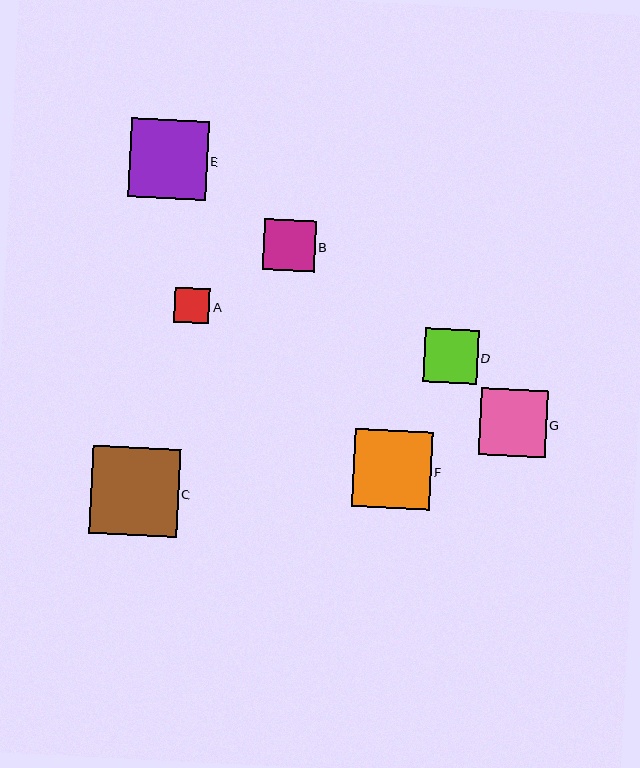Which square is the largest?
Square C is the largest with a size of approximately 87 pixels.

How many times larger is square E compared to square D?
Square E is approximately 1.4 times the size of square D.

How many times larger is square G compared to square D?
Square G is approximately 1.2 times the size of square D.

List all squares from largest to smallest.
From largest to smallest: C, E, F, G, D, B, A.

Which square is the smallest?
Square A is the smallest with a size of approximately 35 pixels.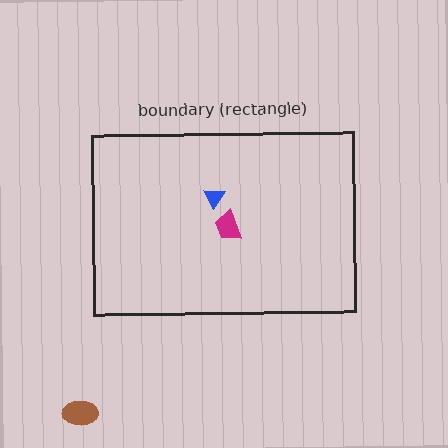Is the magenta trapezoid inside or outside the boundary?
Inside.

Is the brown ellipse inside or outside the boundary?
Outside.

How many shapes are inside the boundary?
2 inside, 1 outside.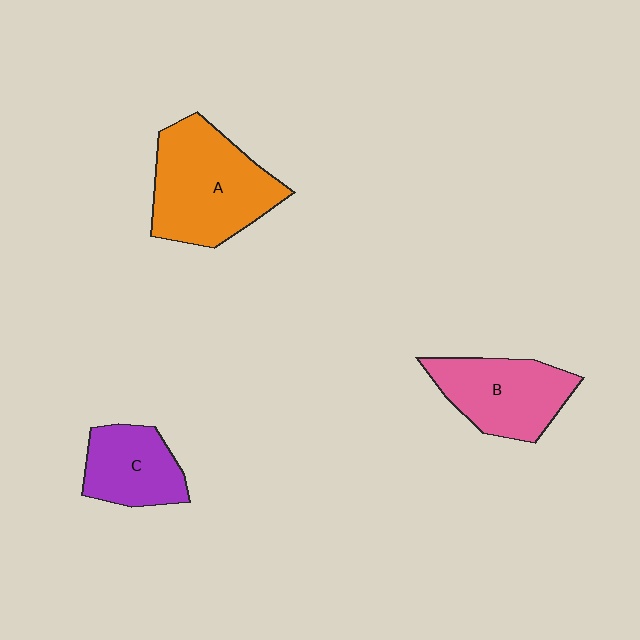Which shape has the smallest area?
Shape C (purple).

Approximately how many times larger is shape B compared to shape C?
Approximately 1.3 times.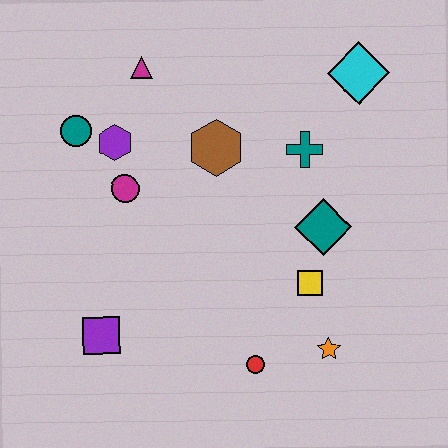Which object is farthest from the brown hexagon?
The orange star is farthest from the brown hexagon.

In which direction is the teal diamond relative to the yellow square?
The teal diamond is above the yellow square.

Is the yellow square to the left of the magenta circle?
No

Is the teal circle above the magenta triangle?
No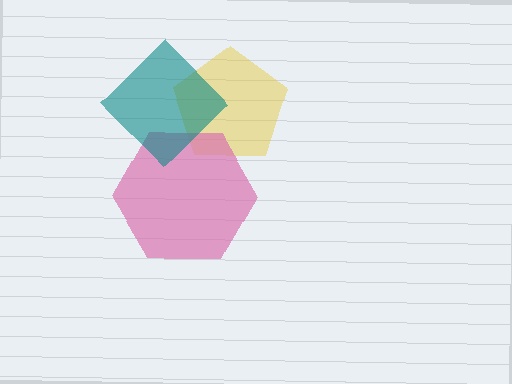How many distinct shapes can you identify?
There are 3 distinct shapes: a yellow pentagon, a pink hexagon, a teal diamond.